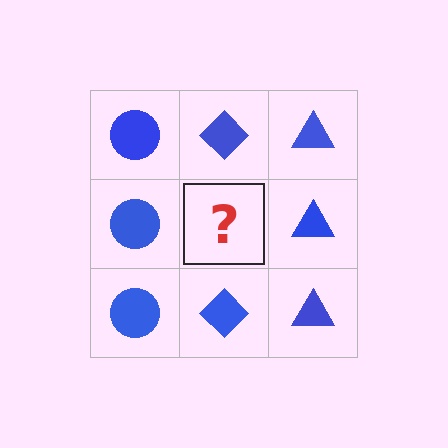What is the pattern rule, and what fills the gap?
The rule is that each column has a consistent shape. The gap should be filled with a blue diamond.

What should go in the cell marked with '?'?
The missing cell should contain a blue diamond.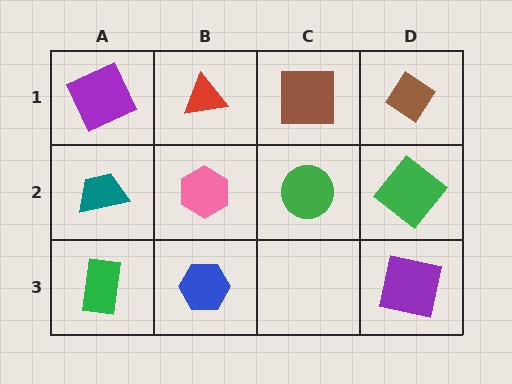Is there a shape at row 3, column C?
No, that cell is empty.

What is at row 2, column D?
A green diamond.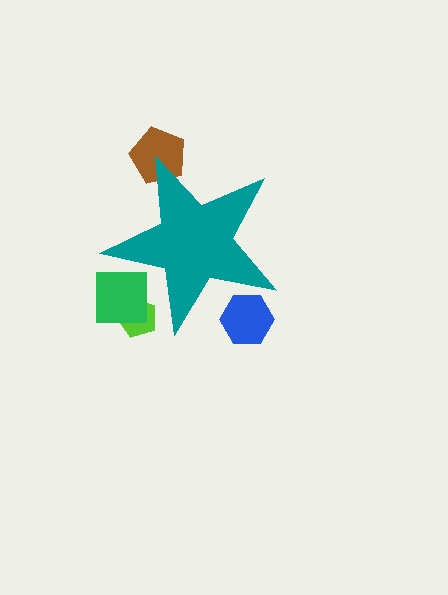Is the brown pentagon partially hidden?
Yes, the brown pentagon is partially hidden behind the teal star.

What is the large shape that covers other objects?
A teal star.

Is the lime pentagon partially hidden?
Yes, the lime pentagon is partially hidden behind the teal star.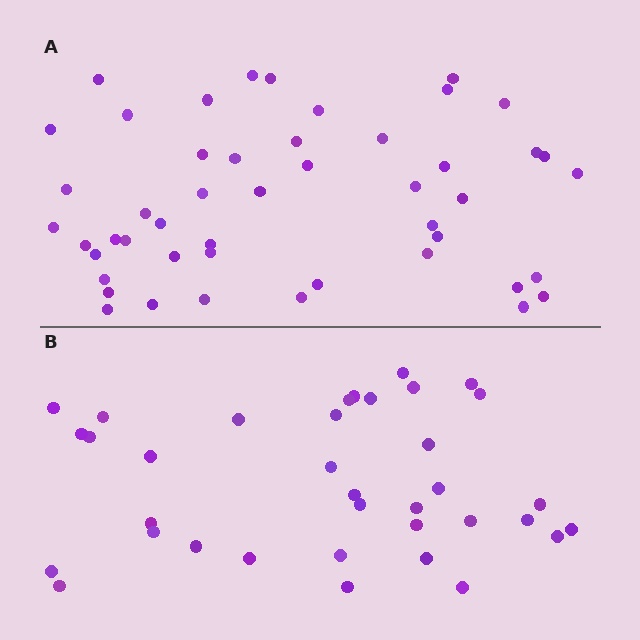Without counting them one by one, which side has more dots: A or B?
Region A (the top region) has more dots.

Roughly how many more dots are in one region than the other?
Region A has roughly 12 or so more dots than region B.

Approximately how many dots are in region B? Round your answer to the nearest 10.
About 40 dots. (The exact count is 36, which rounds to 40.)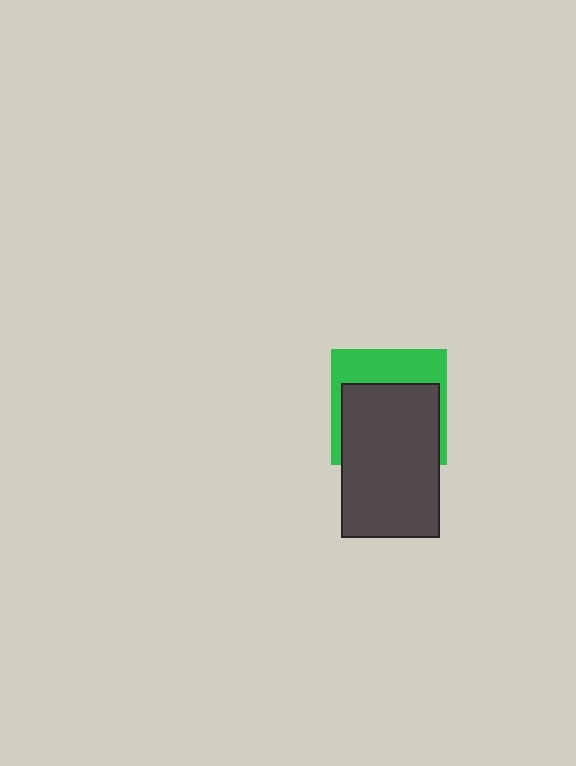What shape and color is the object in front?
The object in front is a dark gray rectangle.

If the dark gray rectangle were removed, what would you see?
You would see the complete green square.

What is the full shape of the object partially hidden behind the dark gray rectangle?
The partially hidden object is a green square.